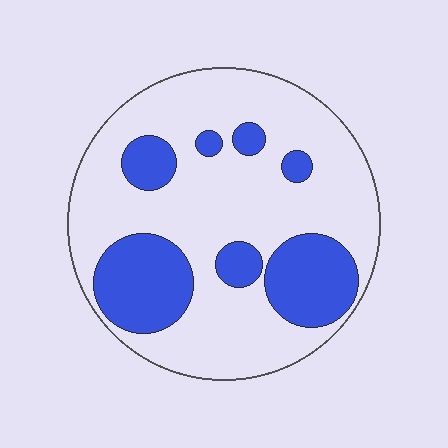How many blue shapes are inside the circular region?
7.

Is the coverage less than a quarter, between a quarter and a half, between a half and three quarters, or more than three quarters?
Between a quarter and a half.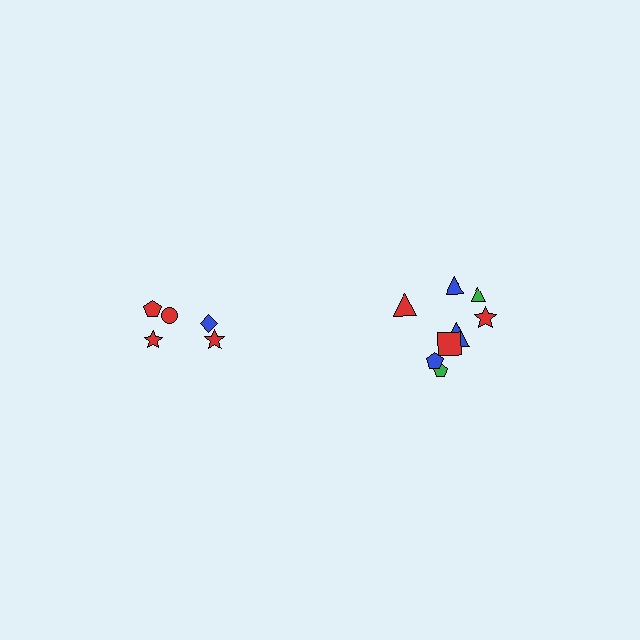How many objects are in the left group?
There are 5 objects.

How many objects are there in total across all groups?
There are 13 objects.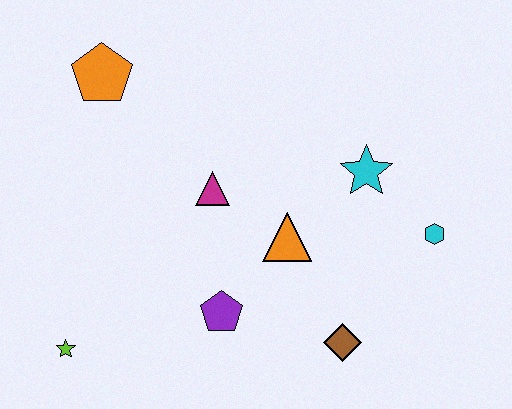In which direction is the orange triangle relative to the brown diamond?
The orange triangle is above the brown diamond.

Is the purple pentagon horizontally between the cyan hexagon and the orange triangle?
No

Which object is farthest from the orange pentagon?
The cyan hexagon is farthest from the orange pentagon.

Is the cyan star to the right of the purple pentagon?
Yes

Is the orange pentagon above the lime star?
Yes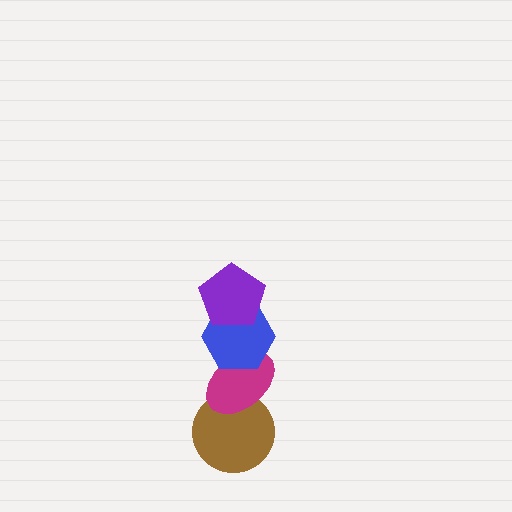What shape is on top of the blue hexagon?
The purple pentagon is on top of the blue hexagon.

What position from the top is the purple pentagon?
The purple pentagon is 1st from the top.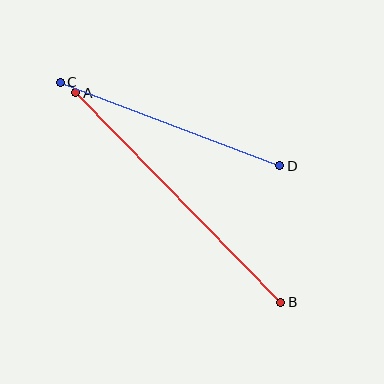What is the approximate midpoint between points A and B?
The midpoint is at approximately (178, 197) pixels.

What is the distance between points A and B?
The distance is approximately 293 pixels.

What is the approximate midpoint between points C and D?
The midpoint is at approximately (170, 124) pixels.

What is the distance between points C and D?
The distance is approximately 235 pixels.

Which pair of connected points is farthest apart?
Points A and B are farthest apart.